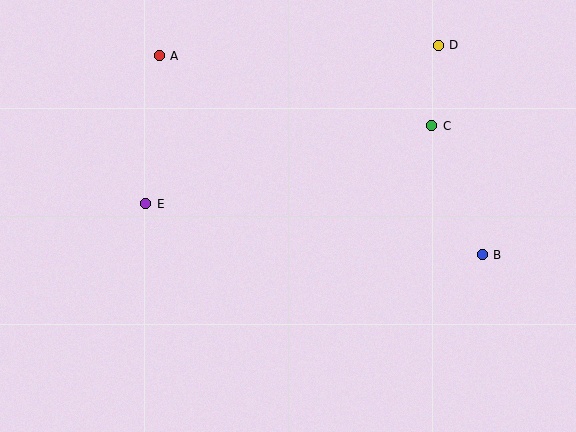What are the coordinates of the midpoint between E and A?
The midpoint between E and A is at (152, 130).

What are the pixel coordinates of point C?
Point C is at (432, 126).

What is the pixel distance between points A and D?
The distance between A and D is 279 pixels.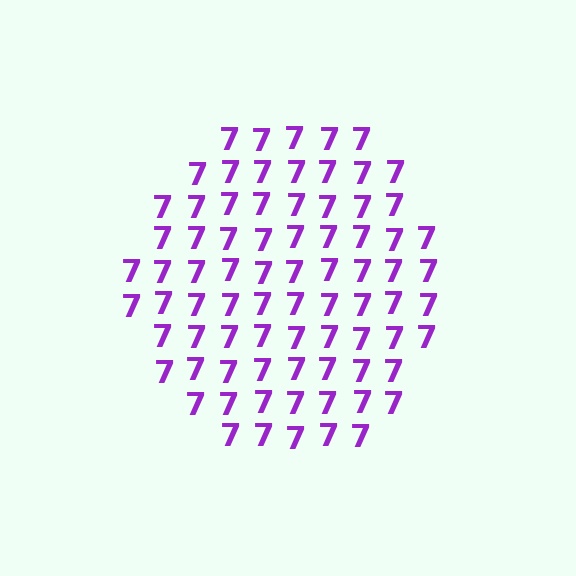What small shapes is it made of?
It is made of small digit 7's.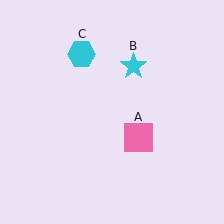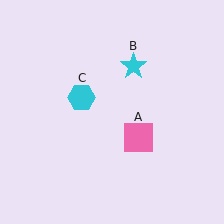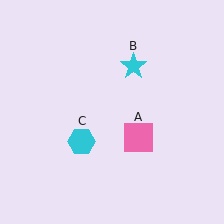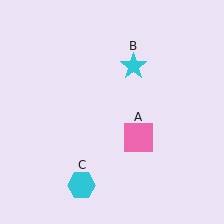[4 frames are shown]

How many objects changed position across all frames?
1 object changed position: cyan hexagon (object C).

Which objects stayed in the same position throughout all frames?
Pink square (object A) and cyan star (object B) remained stationary.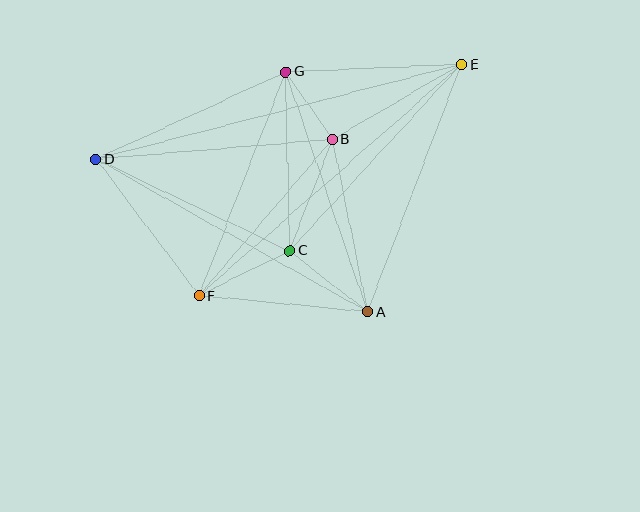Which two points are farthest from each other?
Points D and E are farthest from each other.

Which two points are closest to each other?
Points B and G are closest to each other.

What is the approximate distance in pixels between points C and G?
The distance between C and G is approximately 179 pixels.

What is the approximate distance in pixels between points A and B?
The distance between A and B is approximately 176 pixels.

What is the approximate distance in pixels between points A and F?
The distance between A and F is approximately 169 pixels.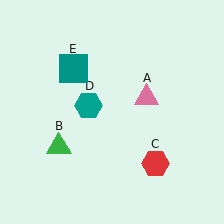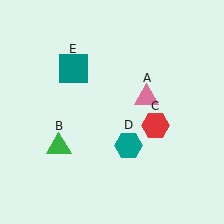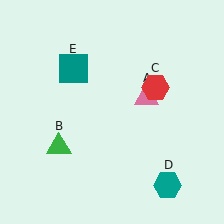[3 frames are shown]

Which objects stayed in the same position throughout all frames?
Pink triangle (object A) and green triangle (object B) and teal square (object E) remained stationary.